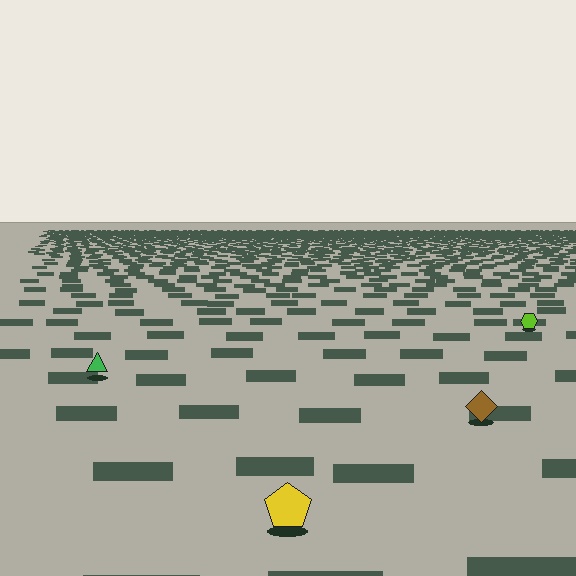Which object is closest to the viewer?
The yellow pentagon is closest. The texture marks near it are larger and more spread out.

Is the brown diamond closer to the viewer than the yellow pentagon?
No. The yellow pentagon is closer — you can tell from the texture gradient: the ground texture is coarser near it.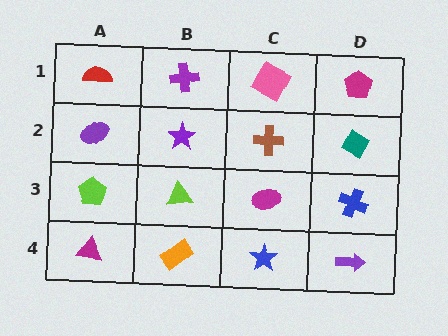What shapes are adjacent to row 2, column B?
A purple cross (row 1, column B), a lime triangle (row 3, column B), a purple ellipse (row 2, column A), a brown cross (row 2, column C).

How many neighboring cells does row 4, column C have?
3.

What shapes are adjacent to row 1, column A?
A purple ellipse (row 2, column A), a purple cross (row 1, column B).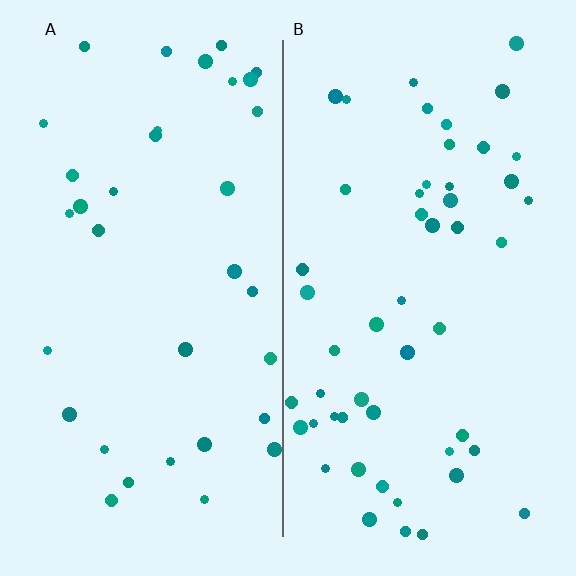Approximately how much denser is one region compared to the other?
Approximately 1.5× — region B over region A.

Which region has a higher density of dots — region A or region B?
B (the right).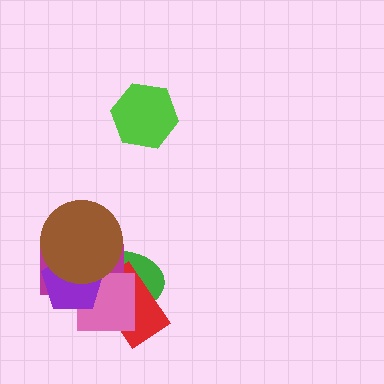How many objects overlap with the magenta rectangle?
5 objects overlap with the magenta rectangle.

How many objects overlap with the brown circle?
3 objects overlap with the brown circle.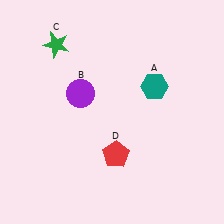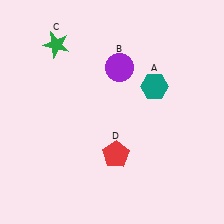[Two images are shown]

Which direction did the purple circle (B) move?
The purple circle (B) moved right.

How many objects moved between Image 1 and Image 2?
1 object moved between the two images.